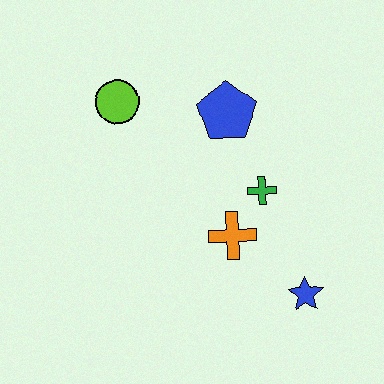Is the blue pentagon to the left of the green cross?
Yes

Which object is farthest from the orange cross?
The lime circle is farthest from the orange cross.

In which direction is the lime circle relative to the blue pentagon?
The lime circle is to the left of the blue pentagon.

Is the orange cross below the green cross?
Yes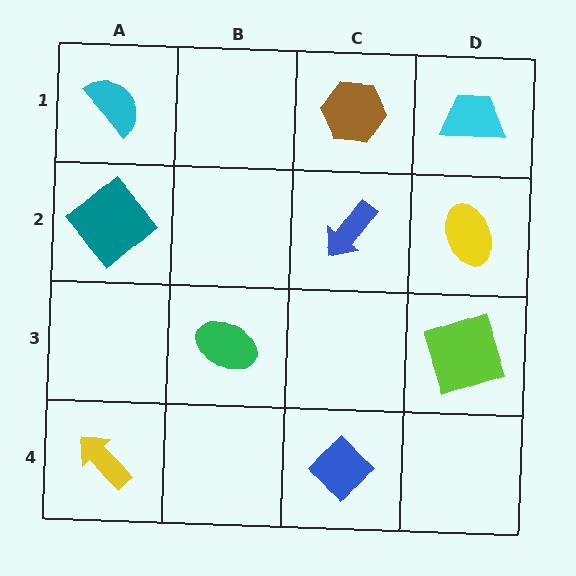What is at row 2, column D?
A yellow ellipse.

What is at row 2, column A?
A teal diamond.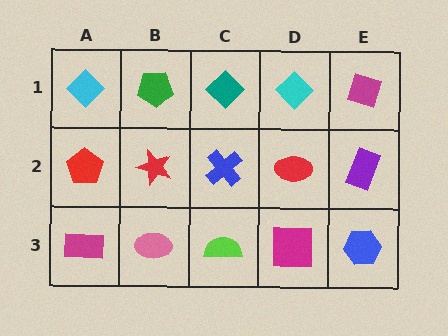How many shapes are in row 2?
5 shapes.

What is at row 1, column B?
A green pentagon.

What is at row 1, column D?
A cyan diamond.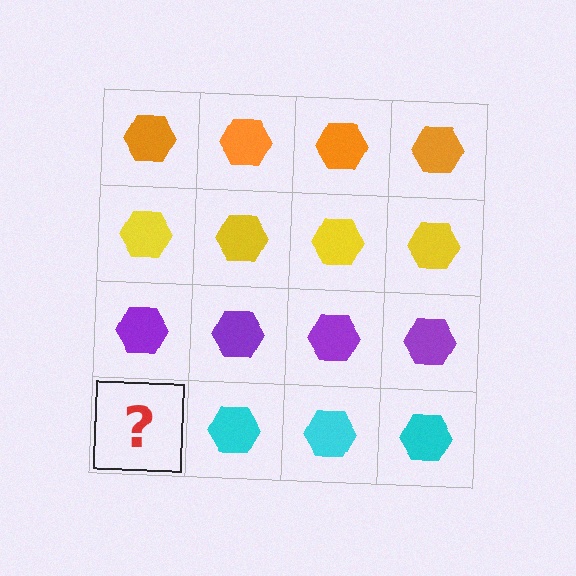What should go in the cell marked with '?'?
The missing cell should contain a cyan hexagon.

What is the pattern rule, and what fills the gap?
The rule is that each row has a consistent color. The gap should be filled with a cyan hexagon.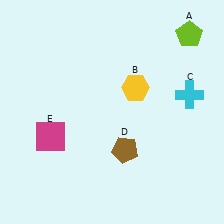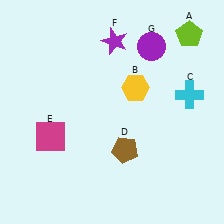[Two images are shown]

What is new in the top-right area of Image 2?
A purple circle (G) was added in the top-right area of Image 2.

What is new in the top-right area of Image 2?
A purple star (F) was added in the top-right area of Image 2.